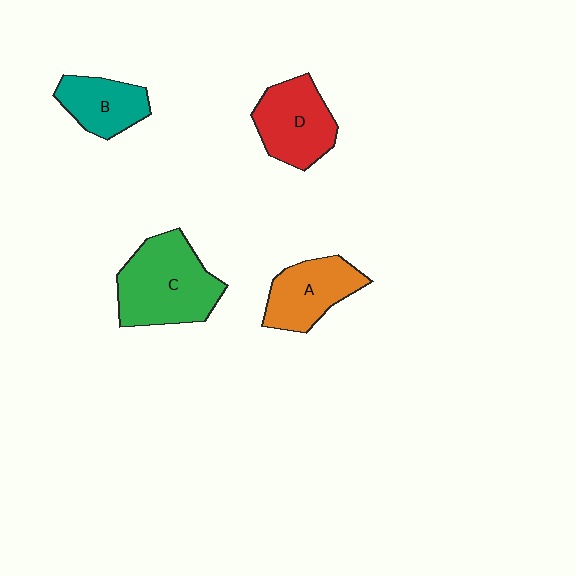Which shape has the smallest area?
Shape B (teal).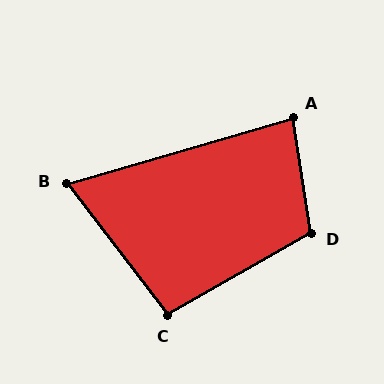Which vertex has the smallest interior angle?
B, at approximately 69 degrees.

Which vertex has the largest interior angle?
D, at approximately 111 degrees.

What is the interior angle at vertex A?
Approximately 82 degrees (acute).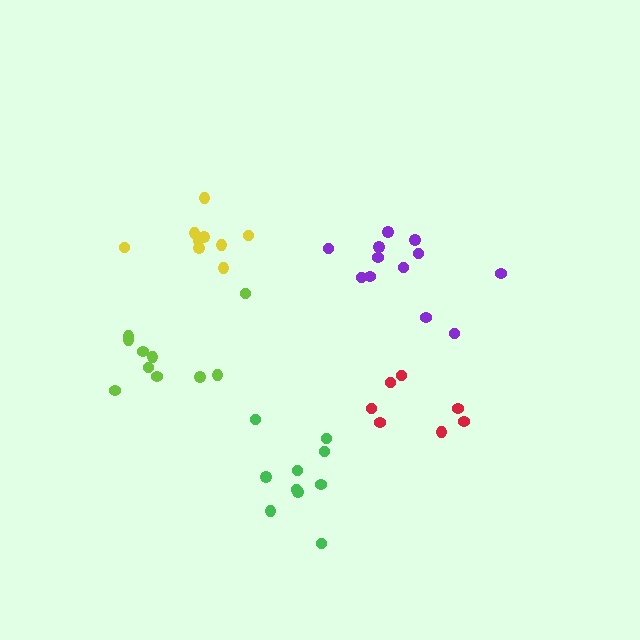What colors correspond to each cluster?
The clusters are colored: red, yellow, green, purple, lime.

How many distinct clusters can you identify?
There are 5 distinct clusters.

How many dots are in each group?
Group 1: 7 dots, Group 2: 9 dots, Group 3: 10 dots, Group 4: 12 dots, Group 5: 10 dots (48 total).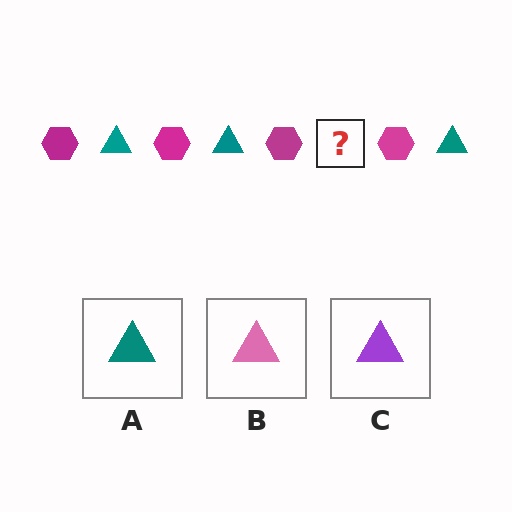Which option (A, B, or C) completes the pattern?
A.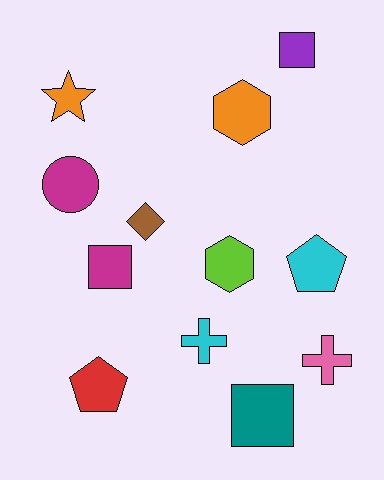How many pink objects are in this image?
There is 1 pink object.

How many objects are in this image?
There are 12 objects.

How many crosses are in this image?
There are 2 crosses.